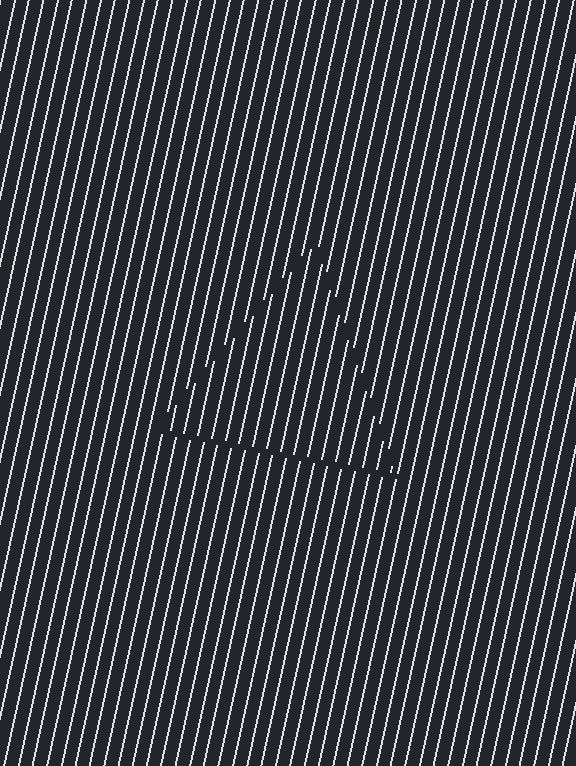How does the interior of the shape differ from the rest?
The interior of the shape contains the same grating, shifted by half a period — the contour is defined by the phase discontinuity where line-ends from the inner and outer gratings abut.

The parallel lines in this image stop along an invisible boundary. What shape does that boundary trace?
An illusory triangle. The interior of the shape contains the same grating, shifted by half a period — the contour is defined by the phase discontinuity where line-ends from the inner and outer gratings abut.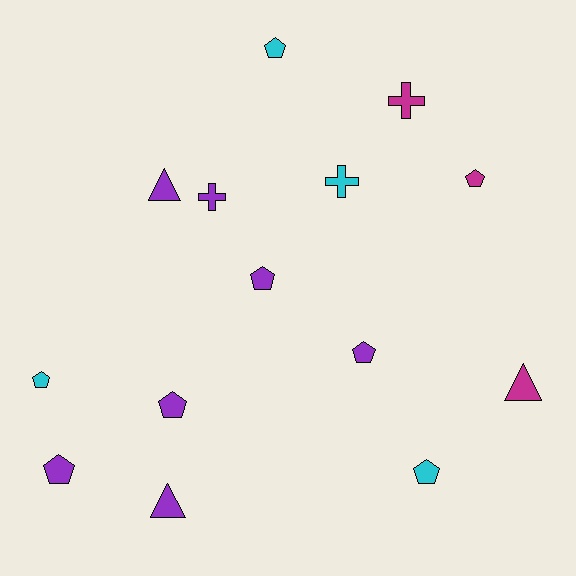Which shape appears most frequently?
Pentagon, with 8 objects.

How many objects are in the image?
There are 14 objects.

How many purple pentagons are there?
There are 4 purple pentagons.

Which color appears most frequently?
Purple, with 7 objects.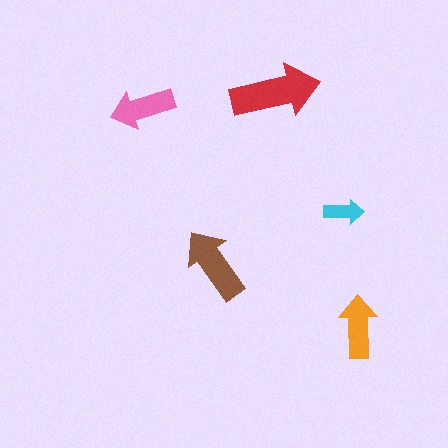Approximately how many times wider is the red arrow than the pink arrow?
About 1.5 times wider.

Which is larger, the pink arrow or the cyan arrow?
The pink one.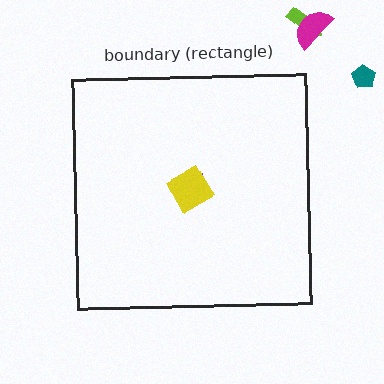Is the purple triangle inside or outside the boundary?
Inside.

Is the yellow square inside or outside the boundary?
Inside.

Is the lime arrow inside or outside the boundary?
Outside.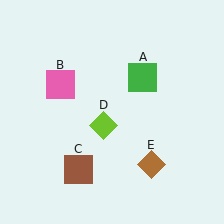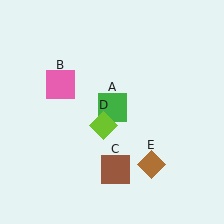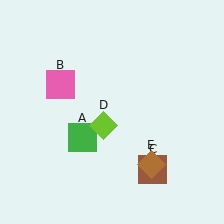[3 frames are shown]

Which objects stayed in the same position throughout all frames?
Pink square (object B) and lime diamond (object D) and brown diamond (object E) remained stationary.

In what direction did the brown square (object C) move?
The brown square (object C) moved right.